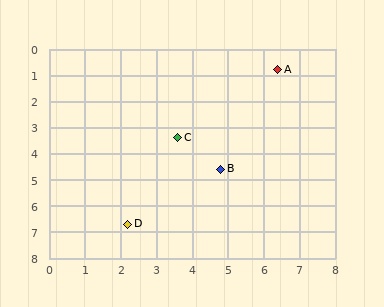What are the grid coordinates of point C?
Point C is at approximately (3.6, 3.4).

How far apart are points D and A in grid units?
Points D and A are about 7.2 grid units apart.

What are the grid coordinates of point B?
Point B is at approximately (4.8, 4.6).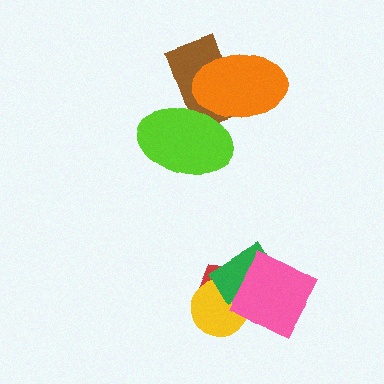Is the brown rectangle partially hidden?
Yes, it is partially covered by another shape.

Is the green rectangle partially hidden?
Yes, it is partially covered by another shape.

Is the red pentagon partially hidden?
Yes, it is partially covered by another shape.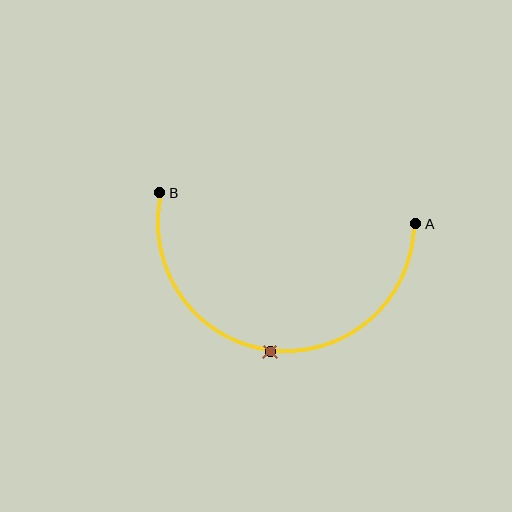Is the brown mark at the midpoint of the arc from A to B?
Yes. The brown mark lies on the arc at equal arc-length from both A and B — it is the arc midpoint.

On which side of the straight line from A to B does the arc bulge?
The arc bulges below the straight line connecting A and B.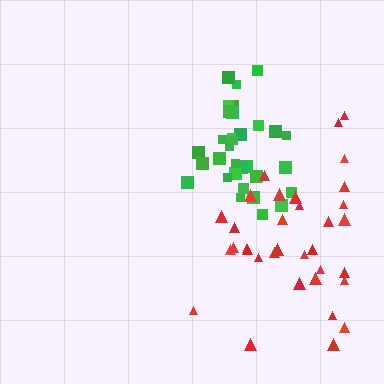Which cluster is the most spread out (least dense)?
Red.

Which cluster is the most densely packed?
Green.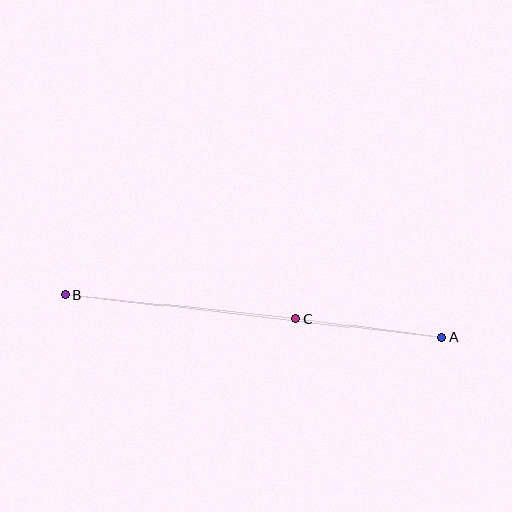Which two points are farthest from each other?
Points A and B are farthest from each other.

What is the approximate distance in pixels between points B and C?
The distance between B and C is approximately 232 pixels.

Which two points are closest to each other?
Points A and C are closest to each other.